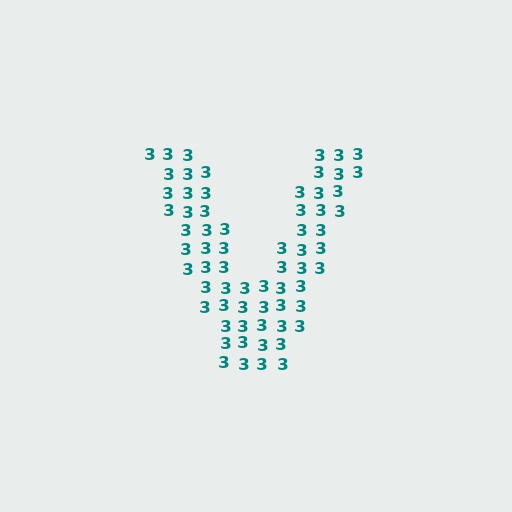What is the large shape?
The large shape is the letter V.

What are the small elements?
The small elements are digit 3's.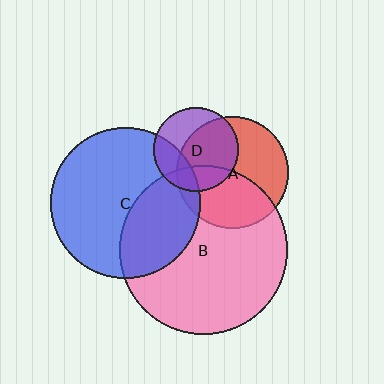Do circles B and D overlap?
Yes.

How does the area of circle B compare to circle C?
Approximately 1.3 times.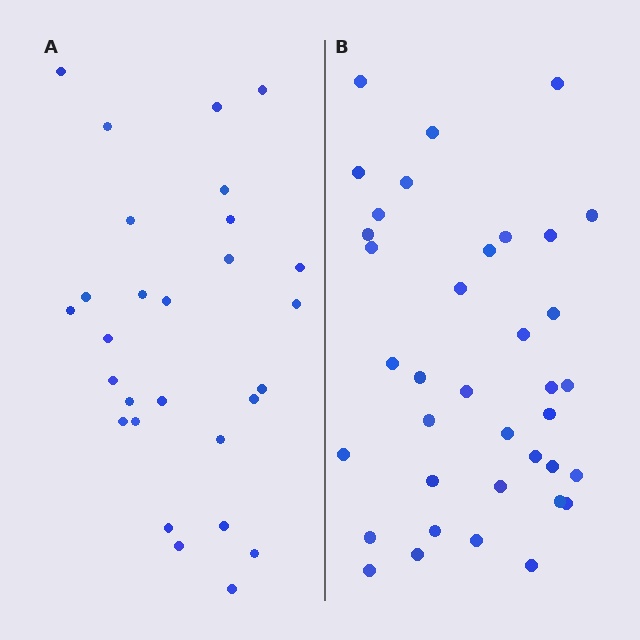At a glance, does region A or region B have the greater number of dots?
Region B (the right region) has more dots.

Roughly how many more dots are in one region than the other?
Region B has roughly 8 or so more dots than region A.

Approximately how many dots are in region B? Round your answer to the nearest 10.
About 40 dots. (The exact count is 37, which rounds to 40.)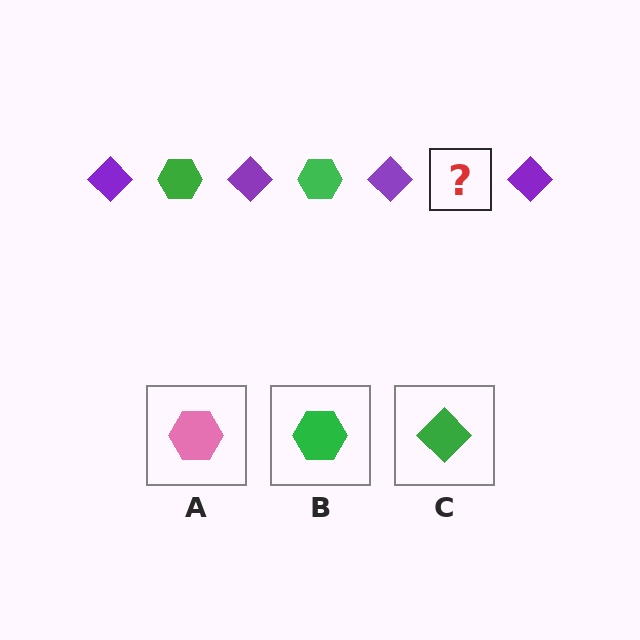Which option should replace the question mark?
Option B.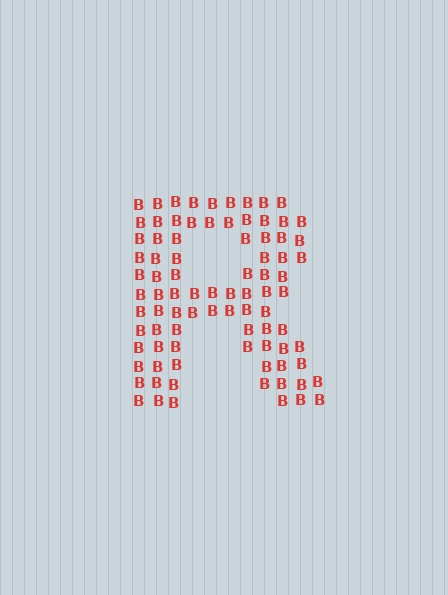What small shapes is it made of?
It is made of small letter B's.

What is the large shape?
The large shape is the letter R.